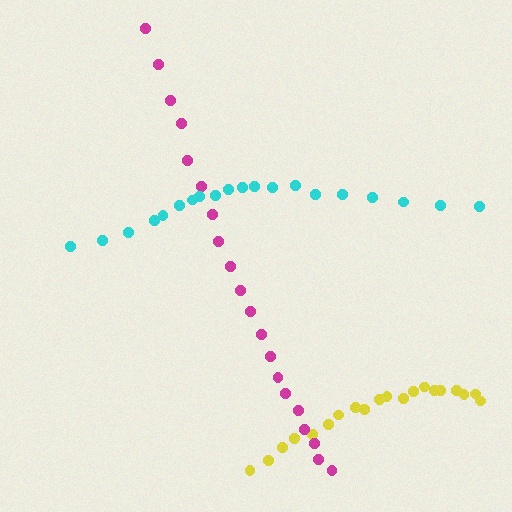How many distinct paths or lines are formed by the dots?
There are 3 distinct paths.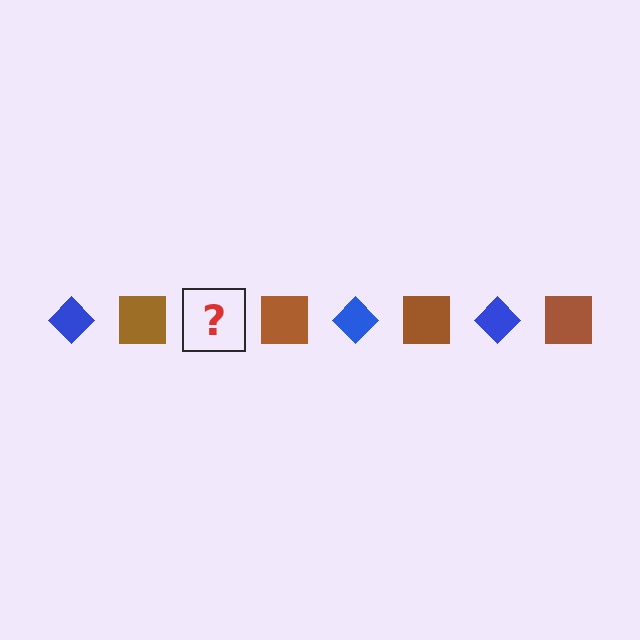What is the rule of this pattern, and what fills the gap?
The rule is that the pattern alternates between blue diamond and brown square. The gap should be filled with a blue diamond.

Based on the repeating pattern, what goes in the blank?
The blank should be a blue diamond.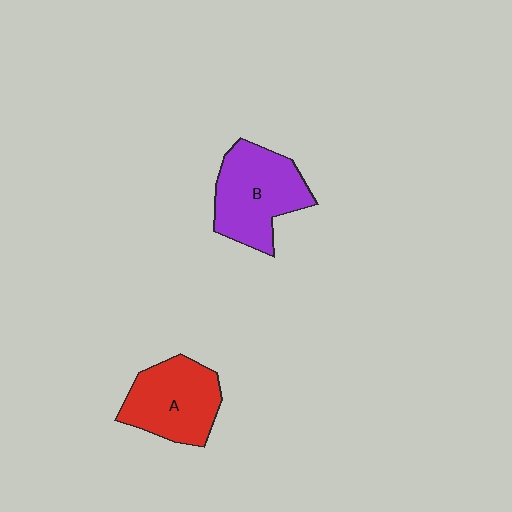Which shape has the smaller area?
Shape A (red).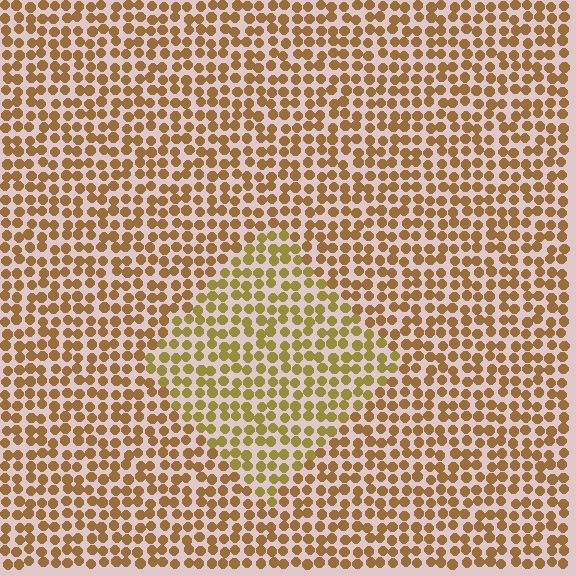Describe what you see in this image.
The image is filled with small brown elements in a uniform arrangement. A diamond-shaped region is visible where the elements are tinted to a slightly different hue, forming a subtle color boundary.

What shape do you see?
I see a diamond.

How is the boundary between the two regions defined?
The boundary is defined purely by a slight shift in hue (about 20 degrees). Spacing, size, and orientation are identical on both sides.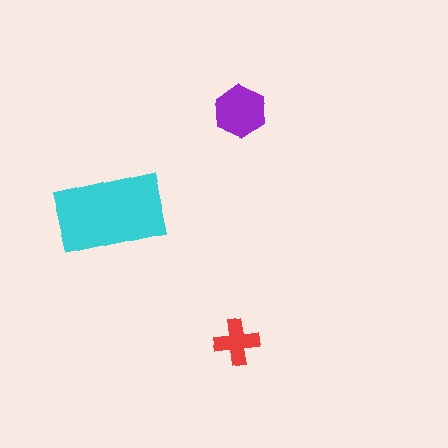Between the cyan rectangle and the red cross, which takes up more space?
The cyan rectangle.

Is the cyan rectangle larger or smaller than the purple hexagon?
Larger.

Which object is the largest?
The cyan rectangle.